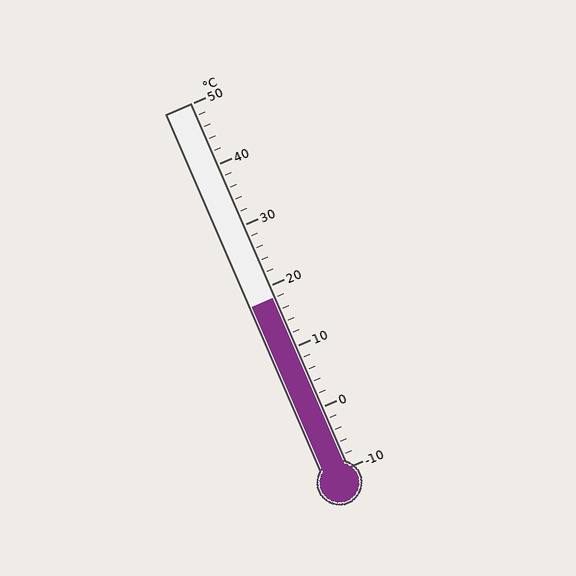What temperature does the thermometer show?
The thermometer shows approximately 18°C.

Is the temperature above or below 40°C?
The temperature is below 40°C.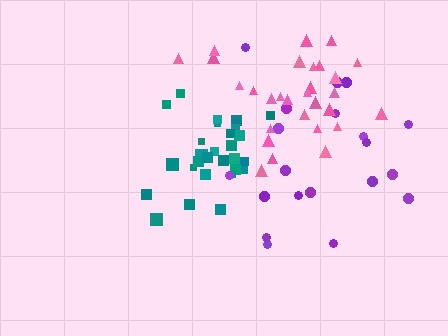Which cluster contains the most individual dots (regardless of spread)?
Pink (29).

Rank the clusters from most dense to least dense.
teal, pink, purple.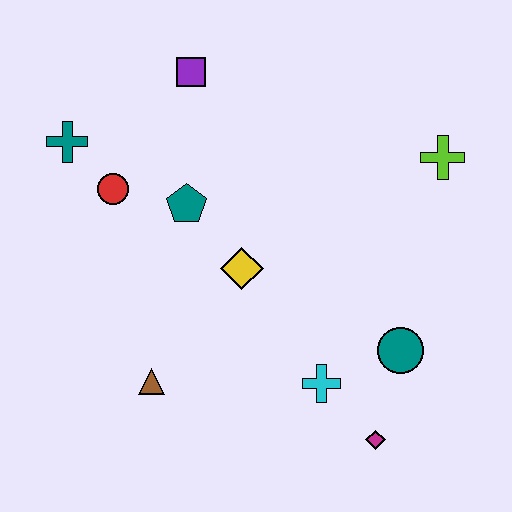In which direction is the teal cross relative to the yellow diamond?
The teal cross is to the left of the yellow diamond.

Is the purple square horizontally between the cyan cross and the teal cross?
Yes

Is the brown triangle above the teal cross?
No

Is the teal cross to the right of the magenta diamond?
No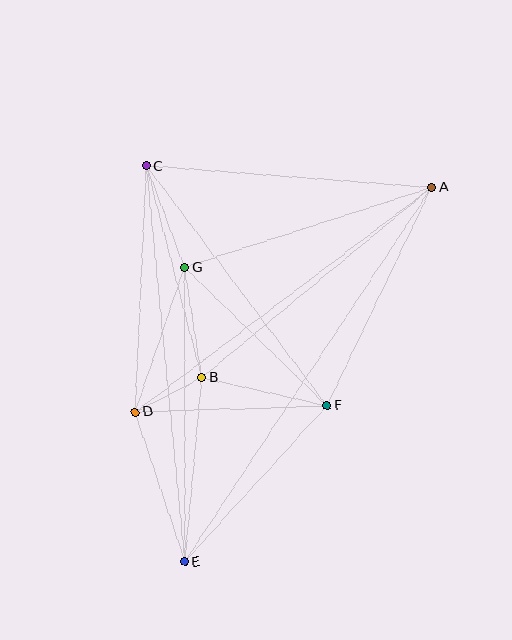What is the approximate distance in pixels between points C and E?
The distance between C and E is approximately 398 pixels.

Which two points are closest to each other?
Points B and D are closest to each other.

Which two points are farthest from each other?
Points A and E are farthest from each other.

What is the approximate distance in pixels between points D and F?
The distance between D and F is approximately 192 pixels.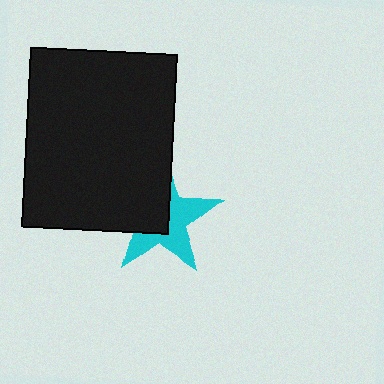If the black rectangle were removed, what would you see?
You would see the complete cyan star.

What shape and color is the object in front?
The object in front is a black rectangle.